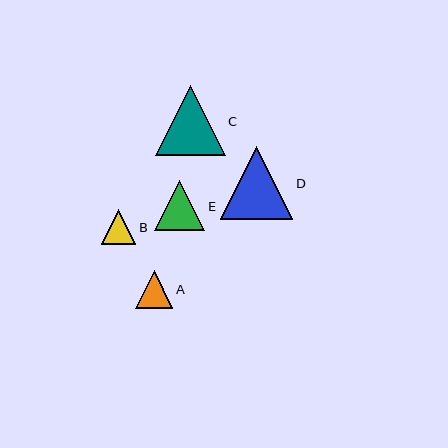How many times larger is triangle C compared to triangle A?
Triangle C is approximately 1.9 times the size of triangle A.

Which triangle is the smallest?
Triangle B is the smallest with a size of approximately 35 pixels.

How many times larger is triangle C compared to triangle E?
Triangle C is approximately 1.4 times the size of triangle E.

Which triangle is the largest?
Triangle D is the largest with a size of approximately 72 pixels.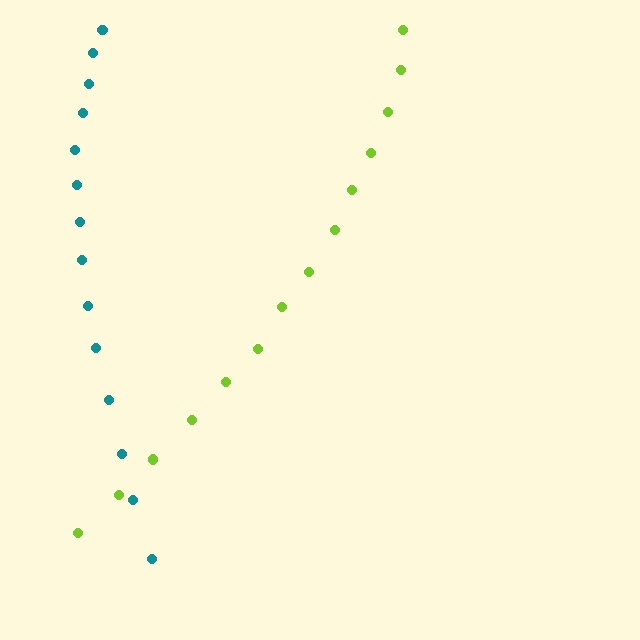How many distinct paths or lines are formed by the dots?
There are 2 distinct paths.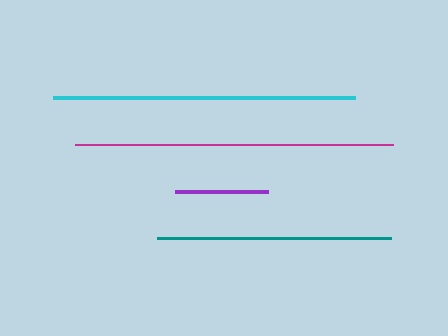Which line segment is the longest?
The magenta line is the longest at approximately 318 pixels.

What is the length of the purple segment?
The purple segment is approximately 93 pixels long.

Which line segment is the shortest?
The purple line is the shortest at approximately 93 pixels.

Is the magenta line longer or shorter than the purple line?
The magenta line is longer than the purple line.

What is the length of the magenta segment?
The magenta segment is approximately 318 pixels long.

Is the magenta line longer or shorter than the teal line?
The magenta line is longer than the teal line.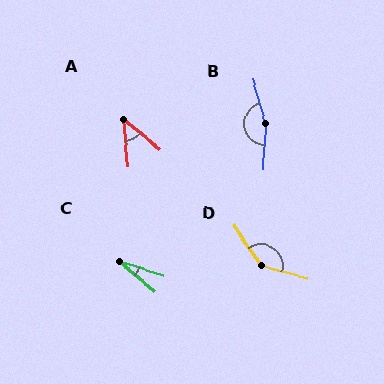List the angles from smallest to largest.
C (23°), A (45°), D (140°), B (161°).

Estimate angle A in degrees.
Approximately 45 degrees.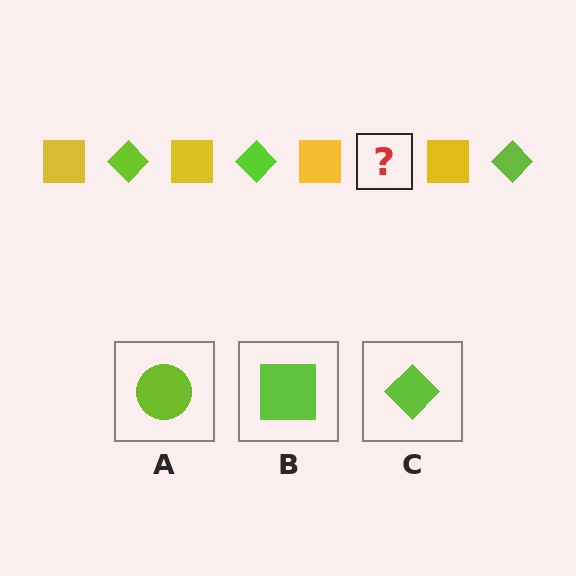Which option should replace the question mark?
Option C.